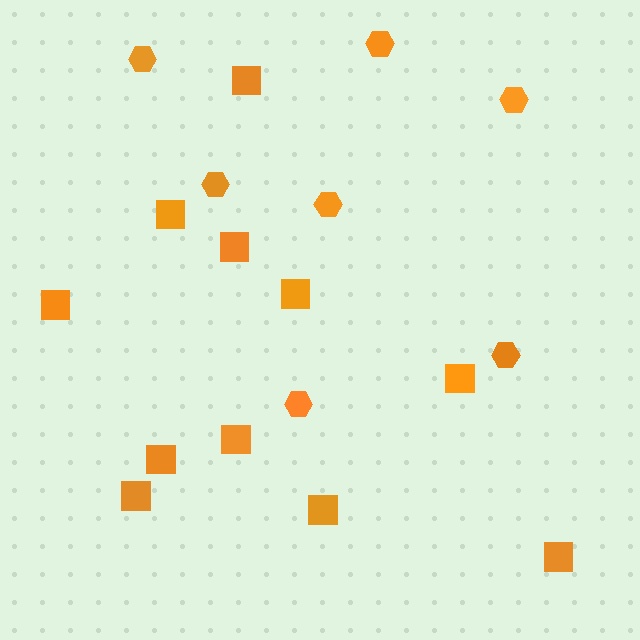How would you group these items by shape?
There are 2 groups: one group of hexagons (7) and one group of squares (11).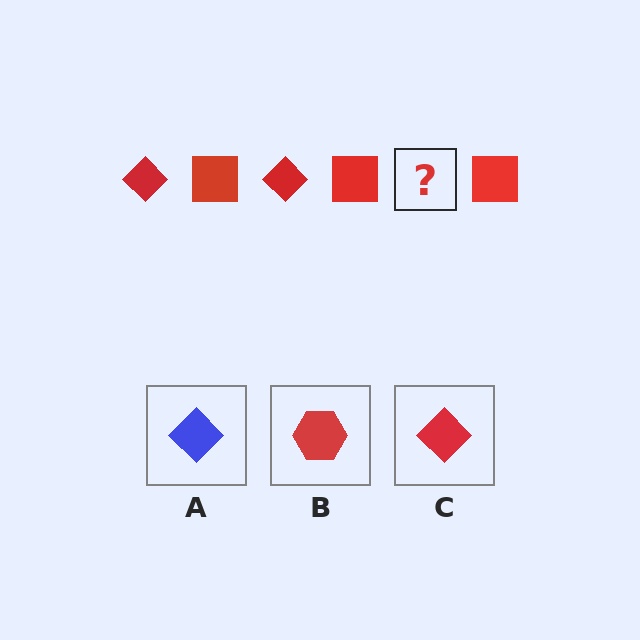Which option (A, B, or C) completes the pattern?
C.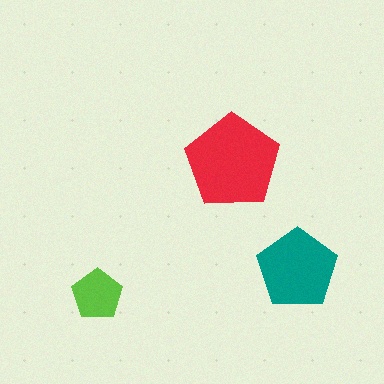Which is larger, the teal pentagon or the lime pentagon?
The teal one.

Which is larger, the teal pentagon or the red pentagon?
The red one.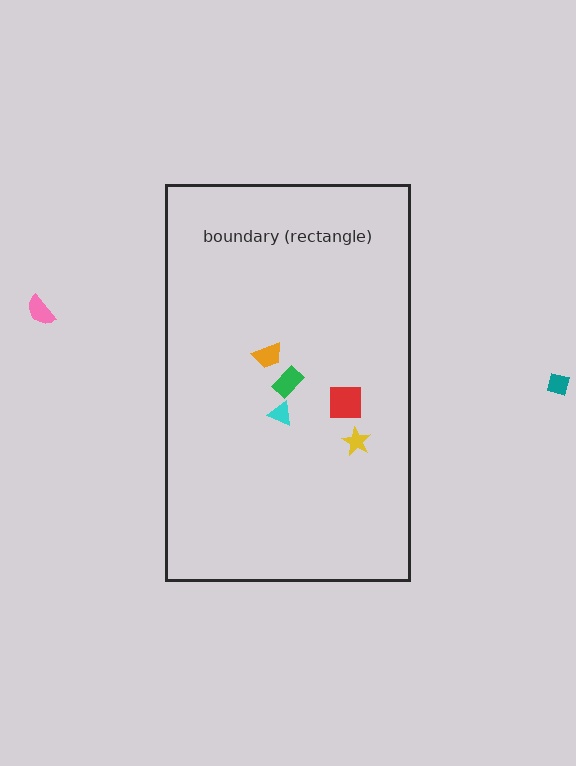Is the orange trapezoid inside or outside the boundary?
Inside.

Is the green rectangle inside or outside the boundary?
Inside.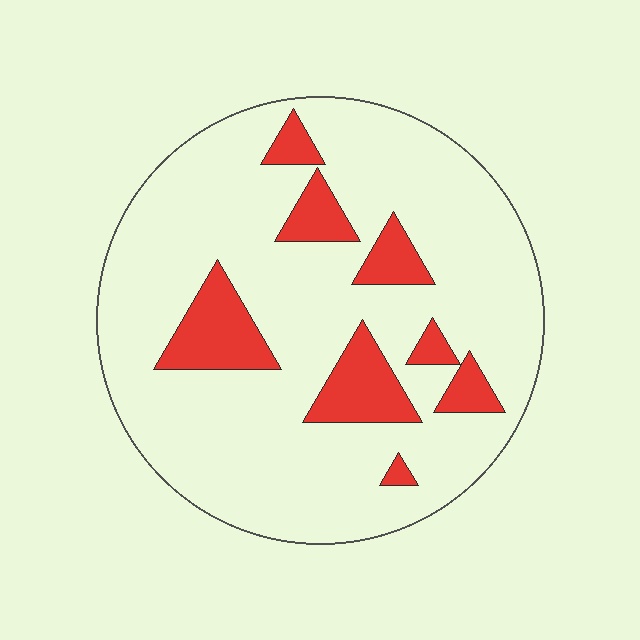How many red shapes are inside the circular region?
8.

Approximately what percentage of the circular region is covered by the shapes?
Approximately 15%.